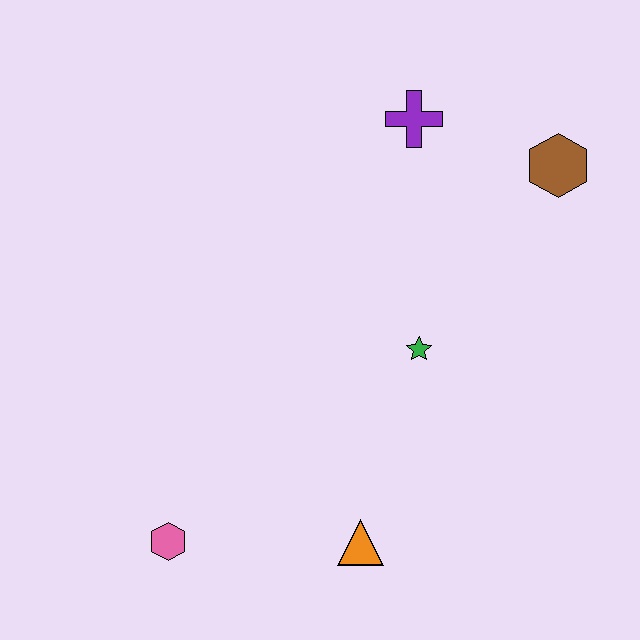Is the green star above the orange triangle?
Yes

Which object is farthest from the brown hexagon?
The pink hexagon is farthest from the brown hexagon.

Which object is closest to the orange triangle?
The pink hexagon is closest to the orange triangle.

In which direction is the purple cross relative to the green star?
The purple cross is above the green star.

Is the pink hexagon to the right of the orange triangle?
No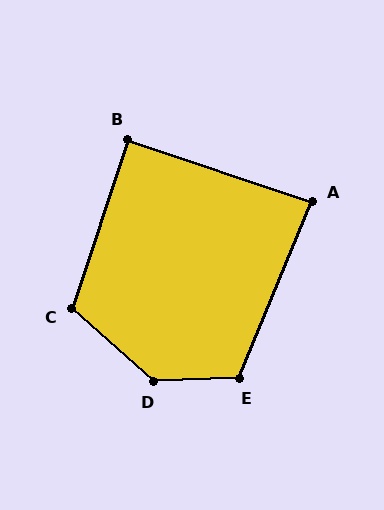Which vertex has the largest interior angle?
D, at approximately 137 degrees.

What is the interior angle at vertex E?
Approximately 115 degrees (obtuse).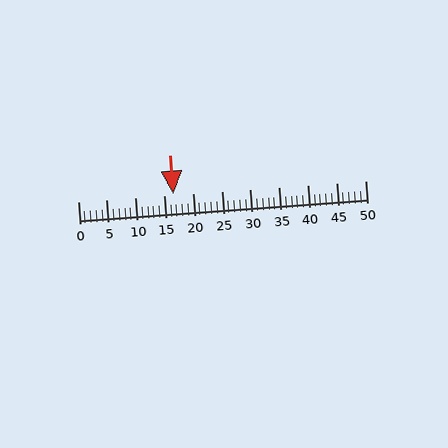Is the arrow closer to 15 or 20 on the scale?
The arrow is closer to 15.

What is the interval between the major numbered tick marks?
The major tick marks are spaced 5 units apart.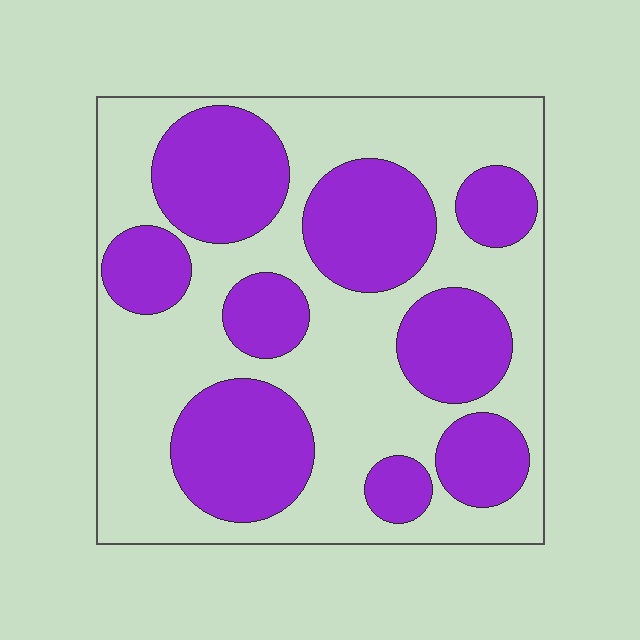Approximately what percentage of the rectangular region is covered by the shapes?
Approximately 40%.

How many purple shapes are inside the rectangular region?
9.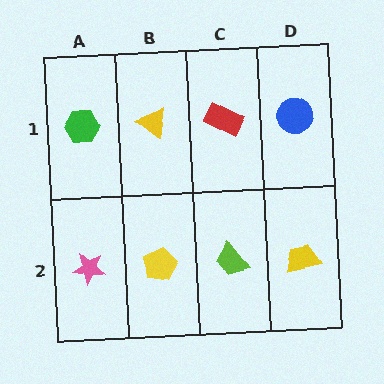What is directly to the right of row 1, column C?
A blue circle.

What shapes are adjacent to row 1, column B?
A yellow pentagon (row 2, column B), a green hexagon (row 1, column A), a red rectangle (row 1, column C).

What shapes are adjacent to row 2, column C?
A red rectangle (row 1, column C), a yellow pentagon (row 2, column B), a yellow trapezoid (row 2, column D).